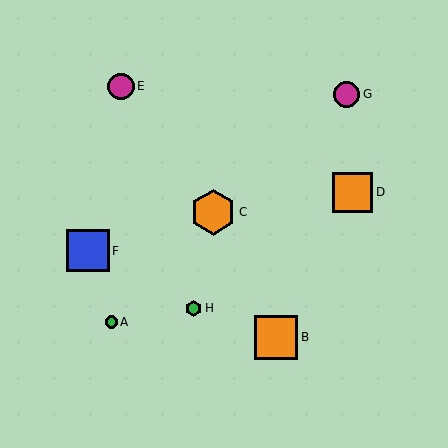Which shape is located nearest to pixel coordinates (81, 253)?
The blue square (labeled F) at (88, 251) is nearest to that location.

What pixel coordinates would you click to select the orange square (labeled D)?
Click at (353, 192) to select the orange square D.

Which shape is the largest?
The orange hexagon (labeled C) is the largest.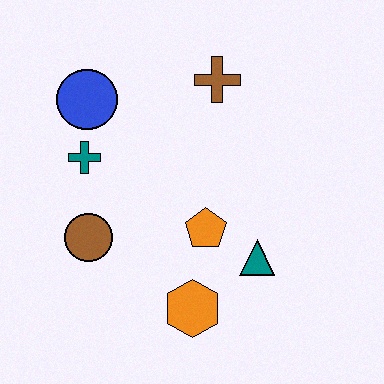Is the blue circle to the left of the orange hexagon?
Yes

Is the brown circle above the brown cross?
No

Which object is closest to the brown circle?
The teal cross is closest to the brown circle.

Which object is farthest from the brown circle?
The brown cross is farthest from the brown circle.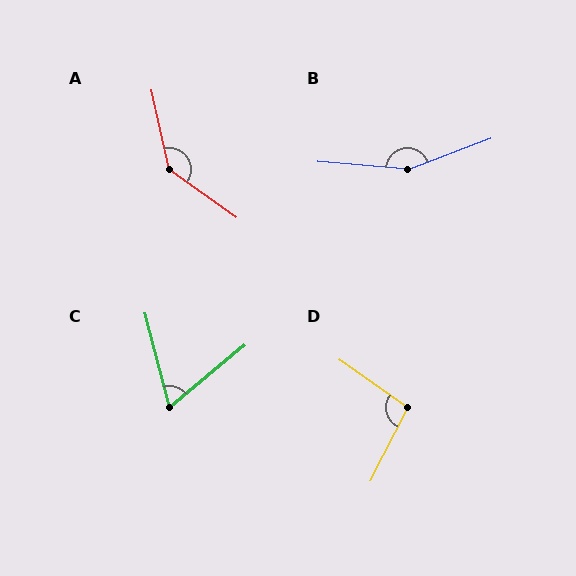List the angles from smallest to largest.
C (65°), D (98°), A (138°), B (155°).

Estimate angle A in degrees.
Approximately 138 degrees.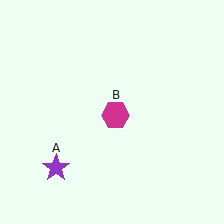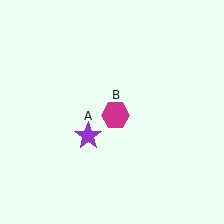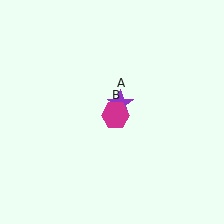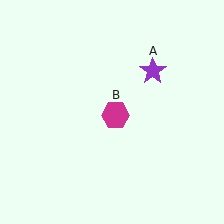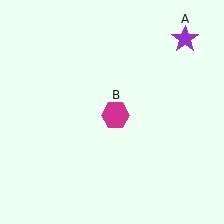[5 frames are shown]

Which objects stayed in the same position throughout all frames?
Magenta hexagon (object B) remained stationary.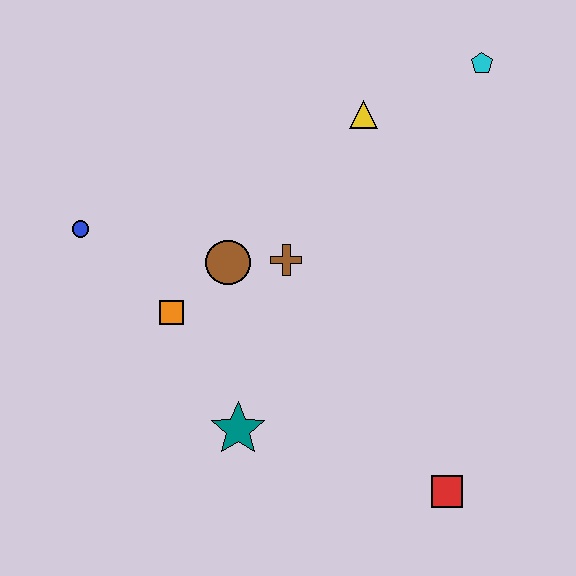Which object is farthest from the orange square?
The cyan pentagon is farthest from the orange square.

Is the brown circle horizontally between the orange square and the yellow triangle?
Yes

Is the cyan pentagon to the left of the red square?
No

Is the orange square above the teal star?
Yes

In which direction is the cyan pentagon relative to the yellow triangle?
The cyan pentagon is to the right of the yellow triangle.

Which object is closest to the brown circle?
The brown cross is closest to the brown circle.